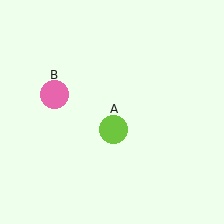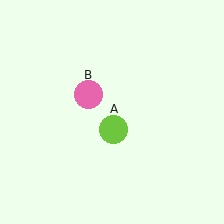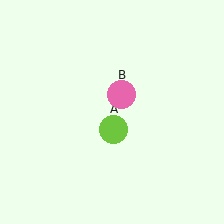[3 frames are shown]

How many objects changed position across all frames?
1 object changed position: pink circle (object B).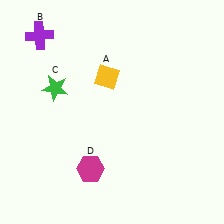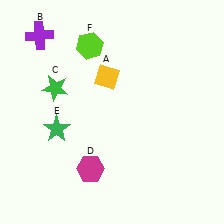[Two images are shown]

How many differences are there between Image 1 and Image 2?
There are 2 differences between the two images.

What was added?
A green star (E), a lime hexagon (F) were added in Image 2.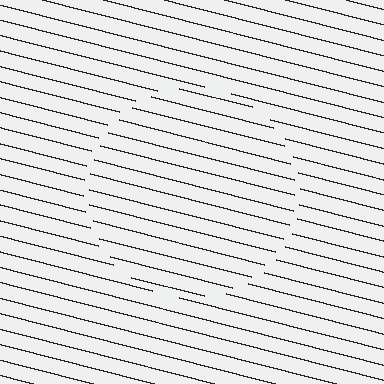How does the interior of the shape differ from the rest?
The interior of the shape contains the same grating, shifted by half a period — the contour is defined by the phase discontinuity where line-ends from the inner and outer gratings abut.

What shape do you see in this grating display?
An illusory circle. The interior of the shape contains the same grating, shifted by half a period — the contour is defined by the phase discontinuity where line-ends from the inner and outer gratings abut.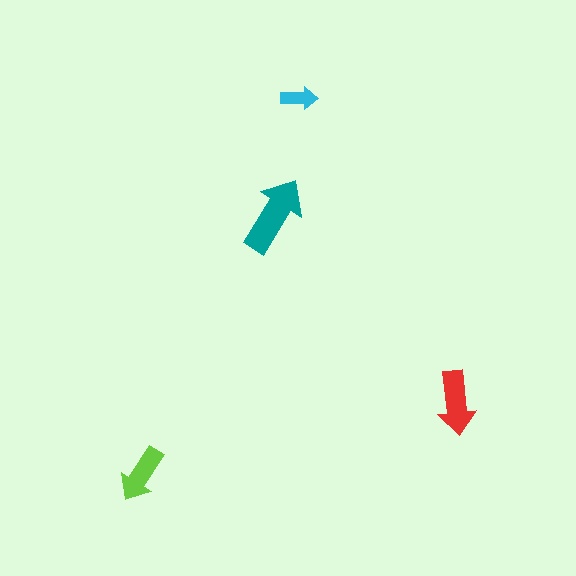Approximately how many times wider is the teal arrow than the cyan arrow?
About 2 times wider.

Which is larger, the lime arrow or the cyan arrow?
The lime one.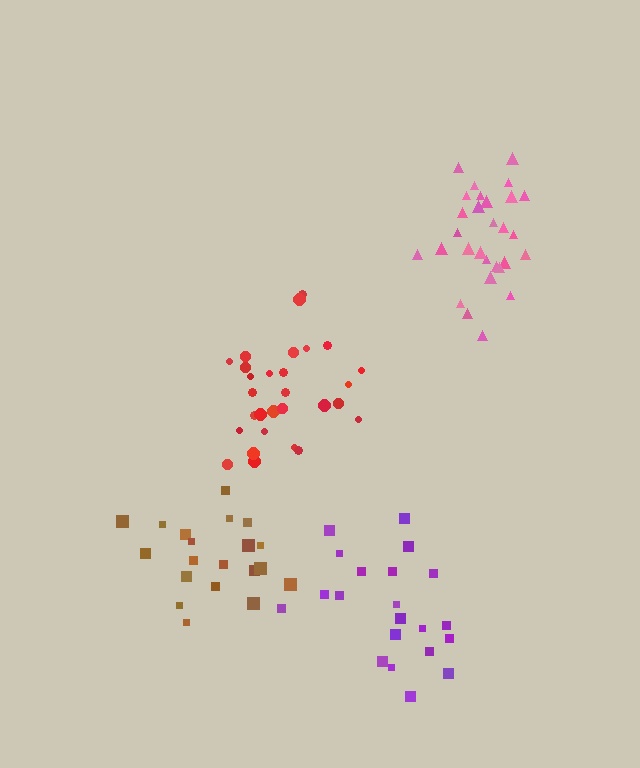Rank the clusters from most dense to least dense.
pink, brown, red, purple.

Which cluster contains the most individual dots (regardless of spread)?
Pink (29).